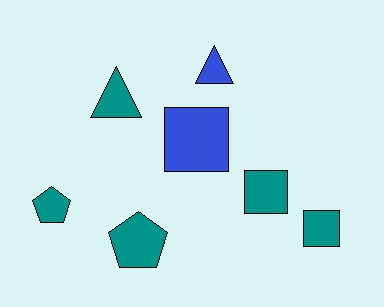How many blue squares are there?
There is 1 blue square.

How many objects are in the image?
There are 7 objects.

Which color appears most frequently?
Teal, with 5 objects.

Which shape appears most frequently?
Square, with 3 objects.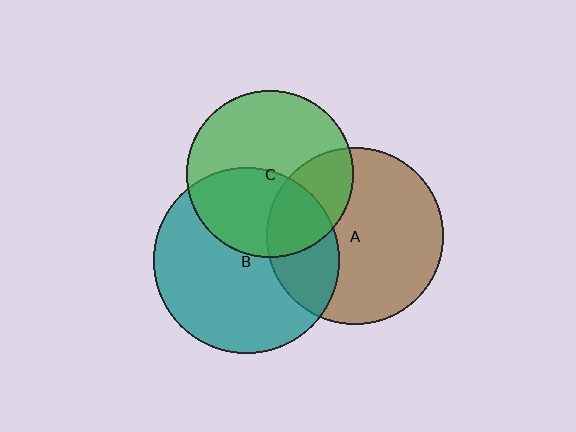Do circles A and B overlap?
Yes.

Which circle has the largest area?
Circle B (teal).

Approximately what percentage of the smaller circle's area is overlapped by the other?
Approximately 30%.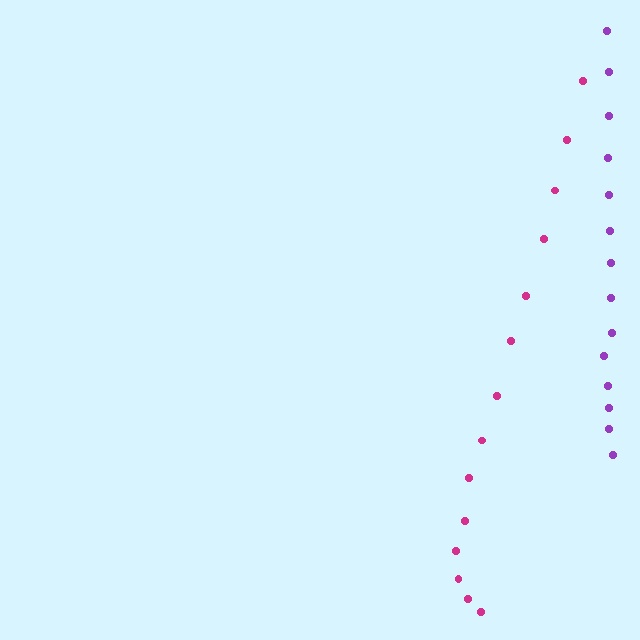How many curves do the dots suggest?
There are 2 distinct paths.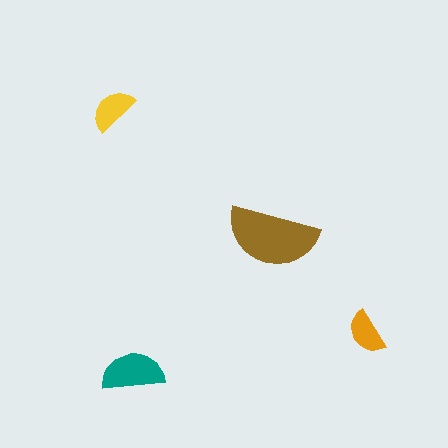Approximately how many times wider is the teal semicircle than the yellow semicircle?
About 1.5 times wider.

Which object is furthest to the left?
The yellow semicircle is leftmost.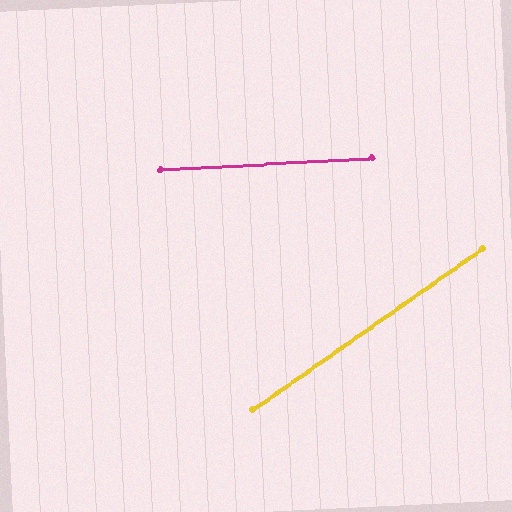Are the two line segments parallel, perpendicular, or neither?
Neither parallel nor perpendicular — they differ by about 32°.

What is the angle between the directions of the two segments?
Approximately 32 degrees.